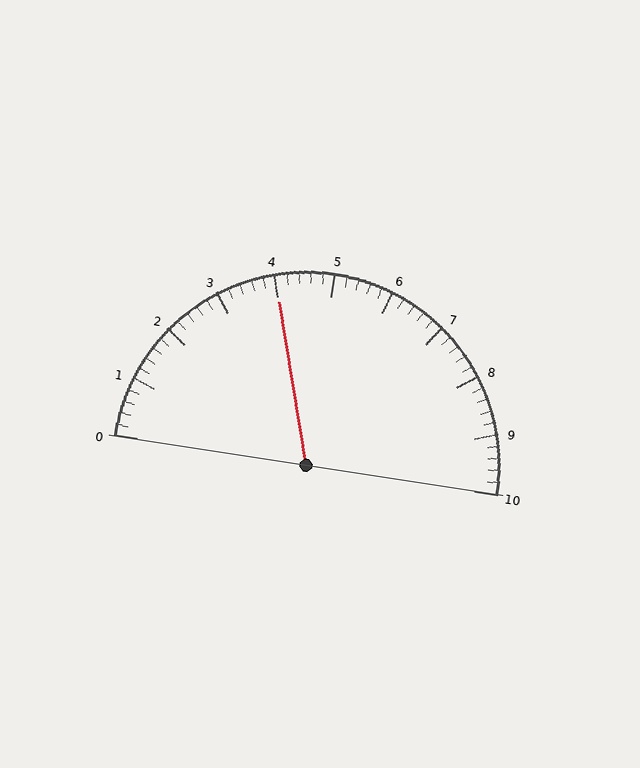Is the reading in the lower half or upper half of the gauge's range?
The reading is in the lower half of the range (0 to 10).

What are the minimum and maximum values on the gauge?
The gauge ranges from 0 to 10.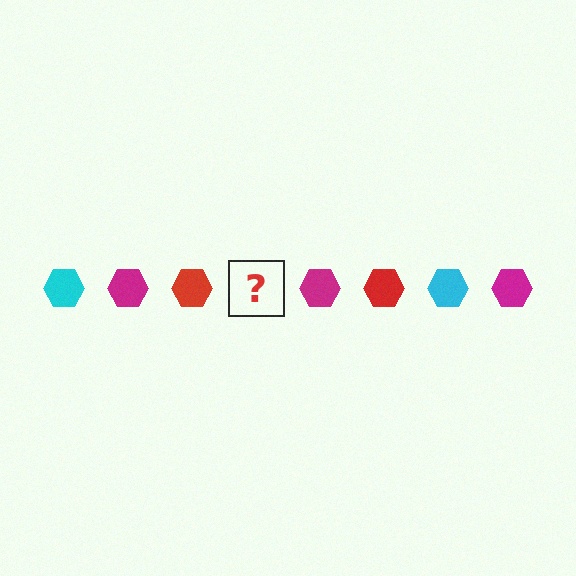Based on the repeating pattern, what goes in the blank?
The blank should be a cyan hexagon.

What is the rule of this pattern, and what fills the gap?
The rule is that the pattern cycles through cyan, magenta, red hexagons. The gap should be filled with a cyan hexagon.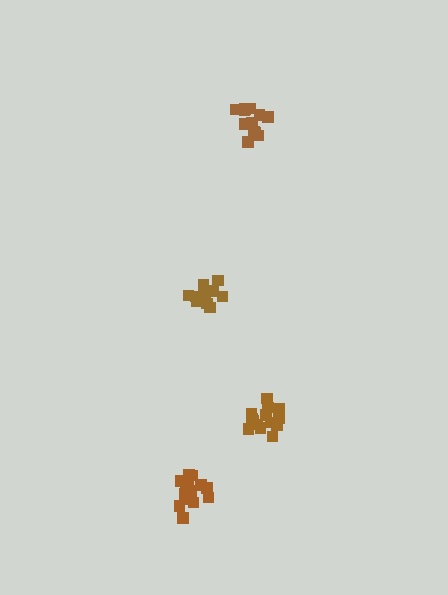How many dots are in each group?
Group 1: 16 dots, Group 2: 16 dots, Group 3: 11 dots, Group 4: 13 dots (56 total).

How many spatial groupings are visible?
There are 4 spatial groupings.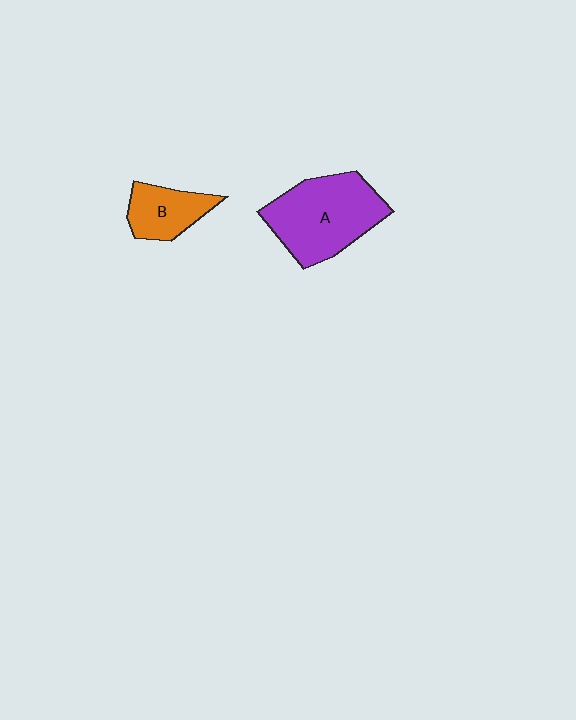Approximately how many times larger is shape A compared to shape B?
Approximately 2.1 times.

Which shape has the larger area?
Shape A (purple).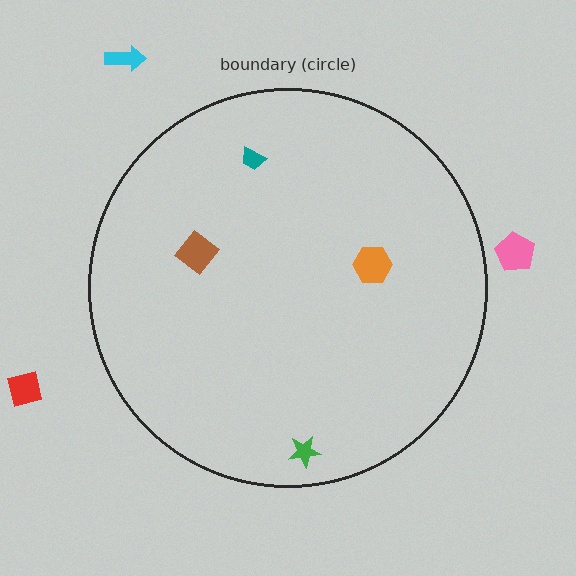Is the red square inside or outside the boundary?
Outside.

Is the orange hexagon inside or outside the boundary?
Inside.